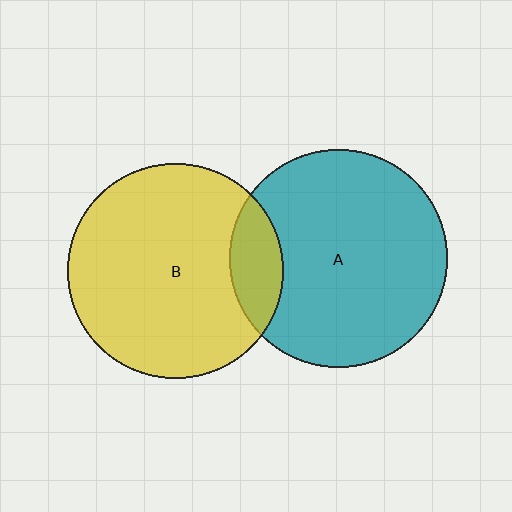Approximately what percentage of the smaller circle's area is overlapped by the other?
Approximately 15%.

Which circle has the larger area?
Circle A (teal).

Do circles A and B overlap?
Yes.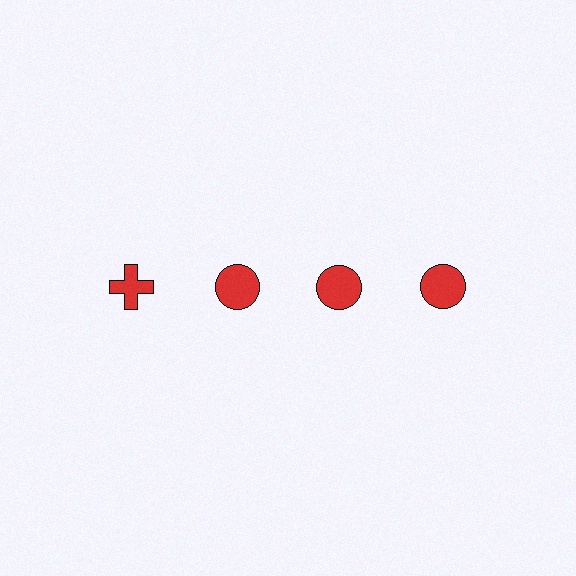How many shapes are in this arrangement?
There are 4 shapes arranged in a grid pattern.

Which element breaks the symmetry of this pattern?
The red cross in the top row, leftmost column breaks the symmetry. All other shapes are red circles.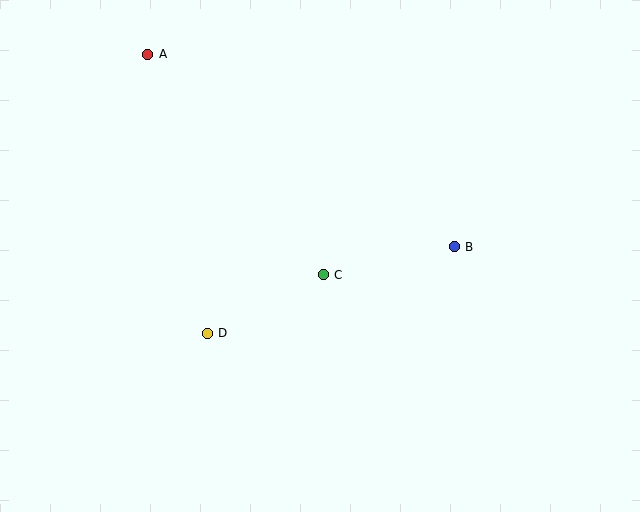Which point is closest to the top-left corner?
Point A is closest to the top-left corner.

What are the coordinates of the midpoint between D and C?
The midpoint between D and C is at (265, 304).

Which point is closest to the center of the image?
Point C at (323, 275) is closest to the center.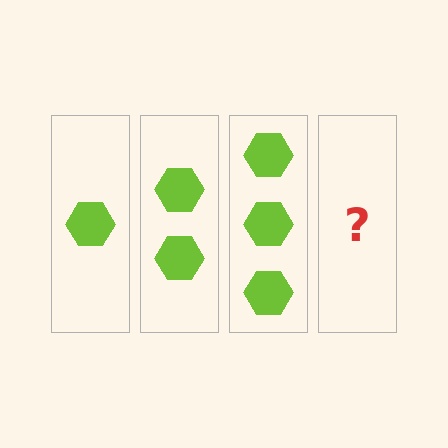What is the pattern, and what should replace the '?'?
The pattern is that each step adds one more hexagon. The '?' should be 4 hexagons.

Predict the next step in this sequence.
The next step is 4 hexagons.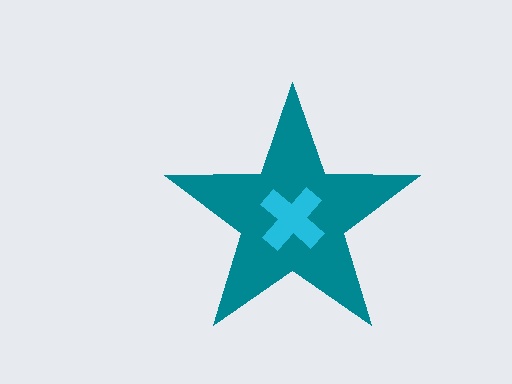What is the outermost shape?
The teal star.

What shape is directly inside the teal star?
The cyan cross.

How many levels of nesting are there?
2.